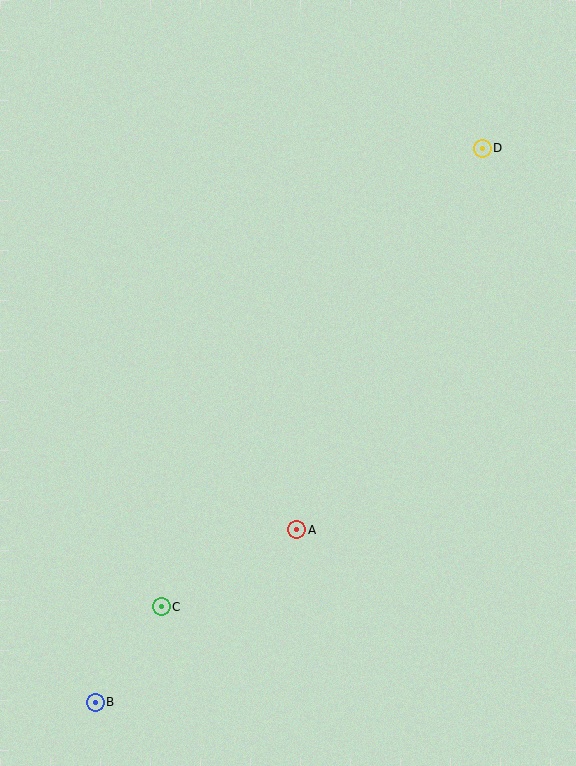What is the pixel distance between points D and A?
The distance between D and A is 424 pixels.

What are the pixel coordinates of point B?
Point B is at (95, 702).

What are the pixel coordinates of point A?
Point A is at (297, 530).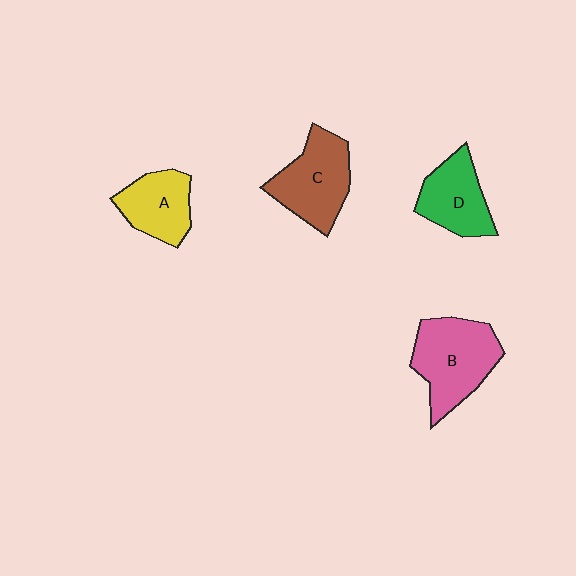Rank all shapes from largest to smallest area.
From largest to smallest: B (pink), C (brown), D (green), A (yellow).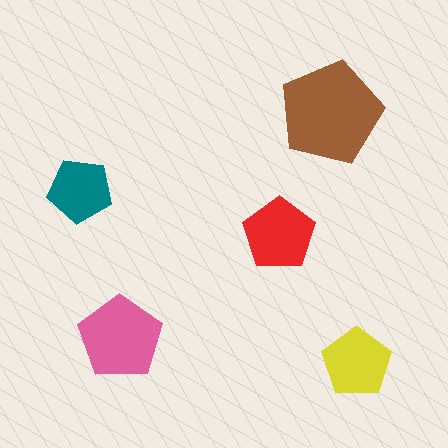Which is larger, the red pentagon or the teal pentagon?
The red one.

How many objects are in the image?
There are 5 objects in the image.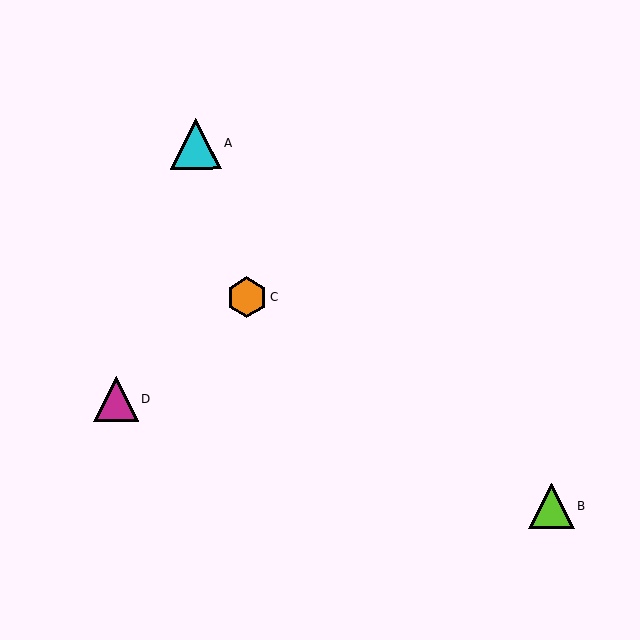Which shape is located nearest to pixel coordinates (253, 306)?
The orange hexagon (labeled C) at (247, 298) is nearest to that location.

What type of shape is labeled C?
Shape C is an orange hexagon.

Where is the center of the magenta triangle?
The center of the magenta triangle is at (116, 399).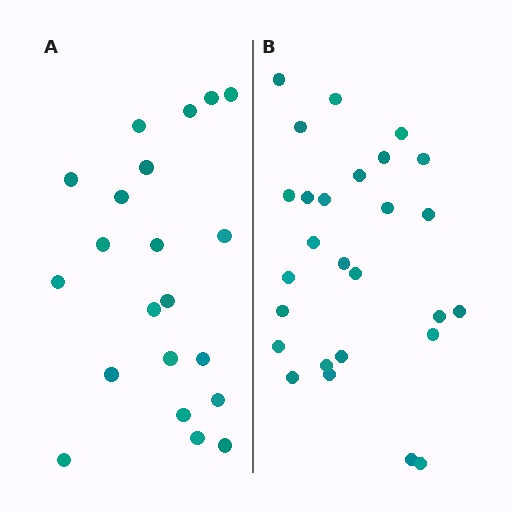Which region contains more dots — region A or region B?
Region B (the right region) has more dots.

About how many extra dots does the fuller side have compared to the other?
Region B has about 6 more dots than region A.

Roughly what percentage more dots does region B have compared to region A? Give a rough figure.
About 30% more.